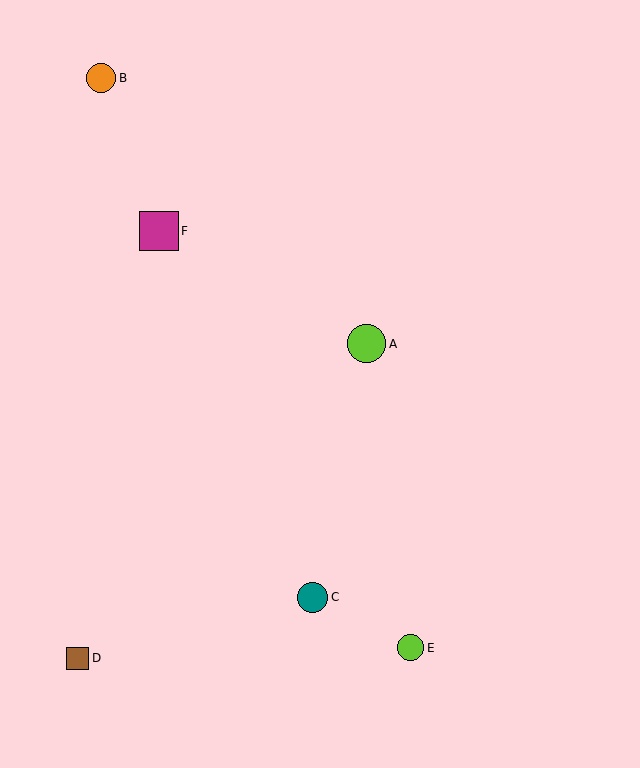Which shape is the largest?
The magenta square (labeled F) is the largest.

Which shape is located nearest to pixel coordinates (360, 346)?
The lime circle (labeled A) at (367, 344) is nearest to that location.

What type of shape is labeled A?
Shape A is a lime circle.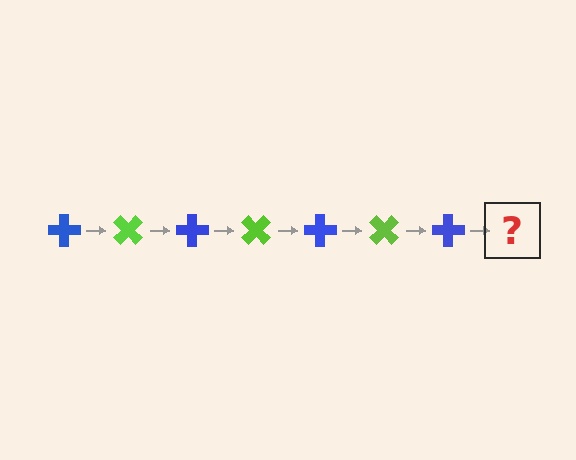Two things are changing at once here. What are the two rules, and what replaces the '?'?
The two rules are that it rotates 45 degrees each step and the color cycles through blue and lime. The '?' should be a lime cross, rotated 315 degrees from the start.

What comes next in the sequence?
The next element should be a lime cross, rotated 315 degrees from the start.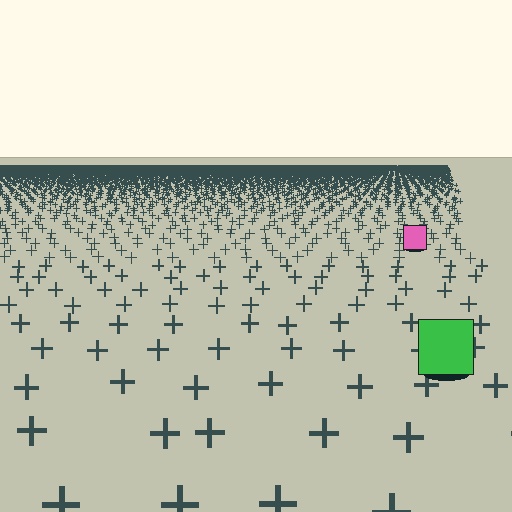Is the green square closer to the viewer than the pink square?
Yes. The green square is closer — you can tell from the texture gradient: the ground texture is coarser near it.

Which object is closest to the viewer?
The green square is closest. The texture marks near it are larger and more spread out.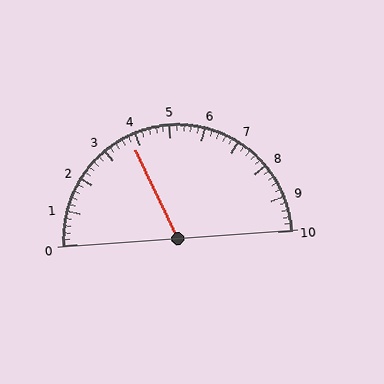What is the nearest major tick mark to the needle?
The nearest major tick mark is 4.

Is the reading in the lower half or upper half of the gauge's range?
The reading is in the lower half of the range (0 to 10).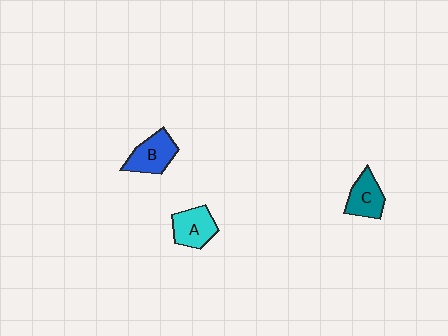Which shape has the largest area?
Shape B (blue).